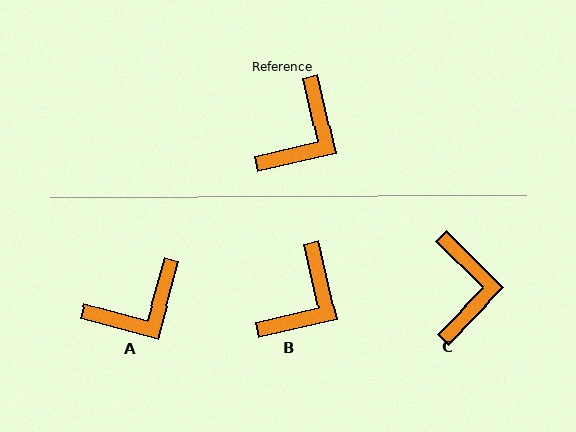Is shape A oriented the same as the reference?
No, it is off by about 28 degrees.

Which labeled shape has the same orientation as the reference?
B.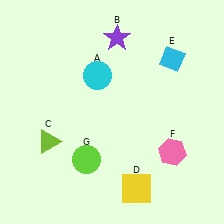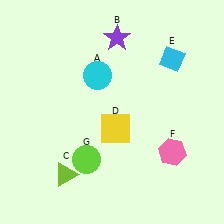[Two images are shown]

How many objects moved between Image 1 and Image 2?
2 objects moved between the two images.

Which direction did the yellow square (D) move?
The yellow square (D) moved up.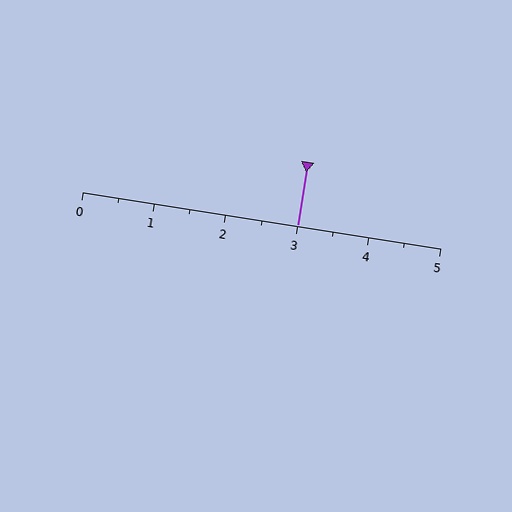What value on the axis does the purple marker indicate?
The marker indicates approximately 3.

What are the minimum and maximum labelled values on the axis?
The axis runs from 0 to 5.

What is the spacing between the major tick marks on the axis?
The major ticks are spaced 1 apart.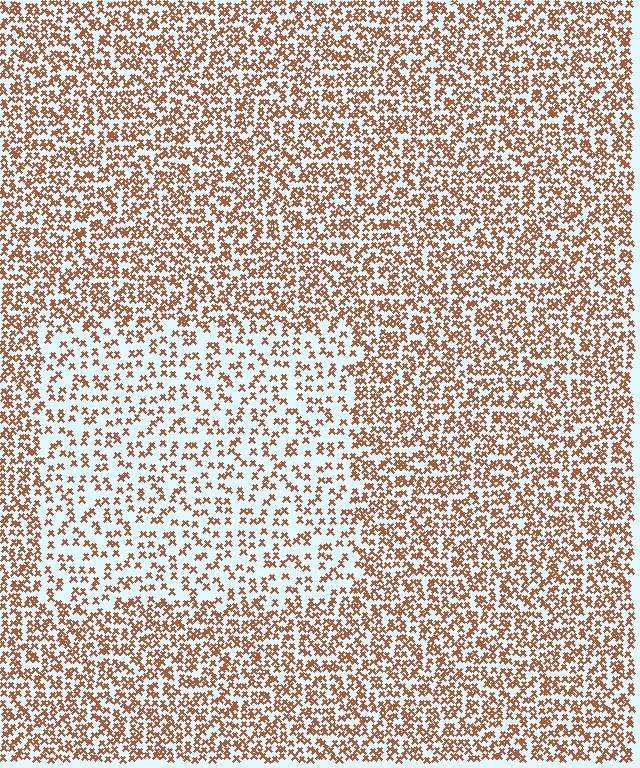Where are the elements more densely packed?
The elements are more densely packed outside the rectangle boundary.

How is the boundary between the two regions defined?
The boundary is defined by a change in element density (approximately 2.0x ratio). All elements are the same color, size, and shape.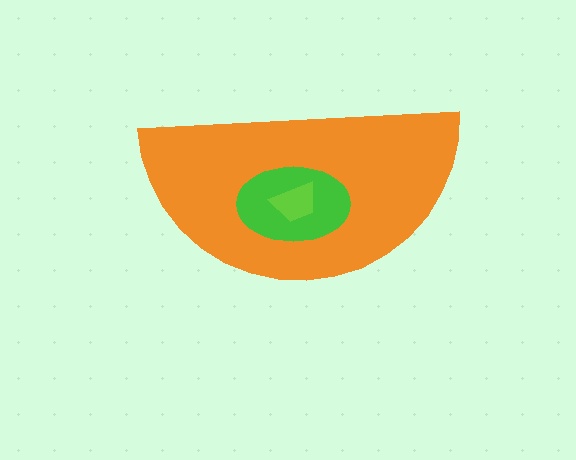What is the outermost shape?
The orange semicircle.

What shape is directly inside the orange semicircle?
The green ellipse.